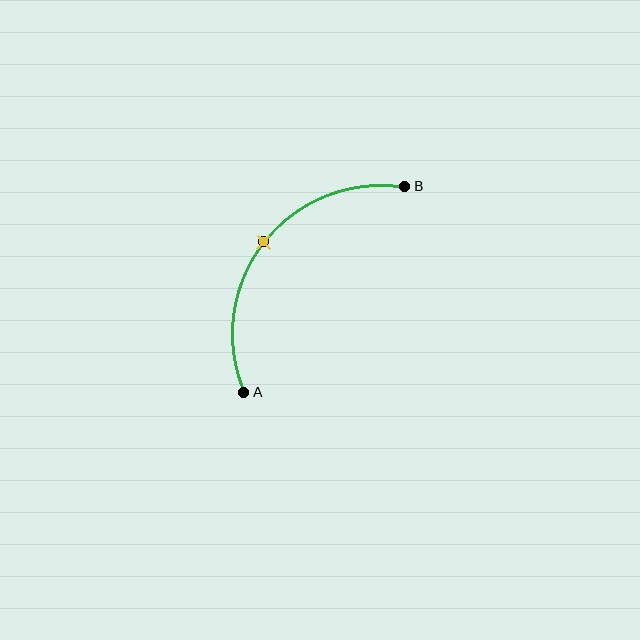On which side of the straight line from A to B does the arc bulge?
The arc bulges above and to the left of the straight line connecting A and B.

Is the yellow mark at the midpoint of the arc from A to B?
Yes. The yellow mark lies on the arc at equal arc-length from both A and B — it is the arc midpoint.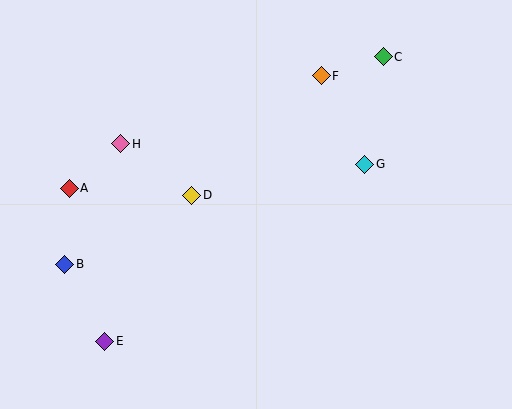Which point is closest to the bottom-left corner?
Point E is closest to the bottom-left corner.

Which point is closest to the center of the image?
Point D at (192, 195) is closest to the center.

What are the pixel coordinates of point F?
Point F is at (321, 76).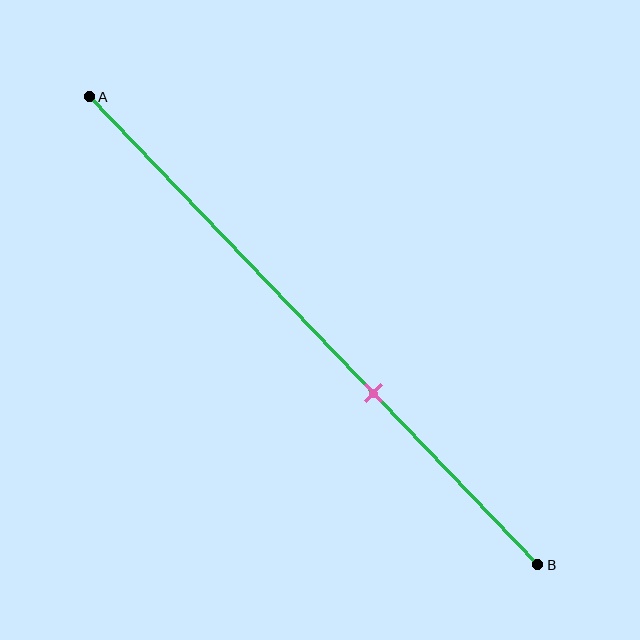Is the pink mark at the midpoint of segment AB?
No, the mark is at about 65% from A, not at the 50% midpoint.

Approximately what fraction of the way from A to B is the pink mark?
The pink mark is approximately 65% of the way from A to B.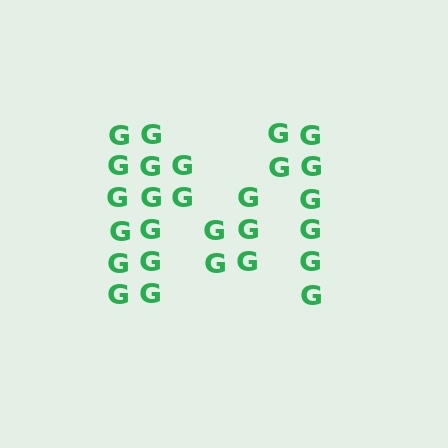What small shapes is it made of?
It is made of small letter G's.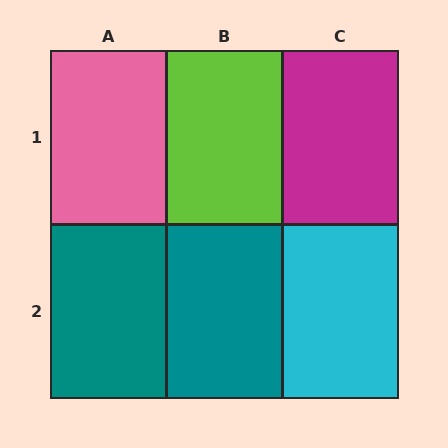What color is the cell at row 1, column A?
Pink.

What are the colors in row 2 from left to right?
Teal, teal, cyan.